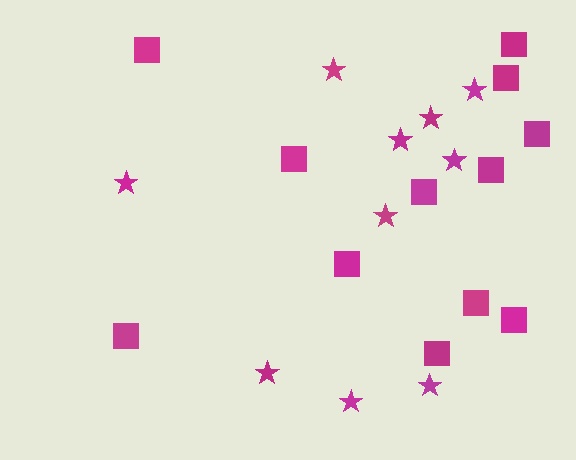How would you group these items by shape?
There are 2 groups: one group of stars (10) and one group of squares (12).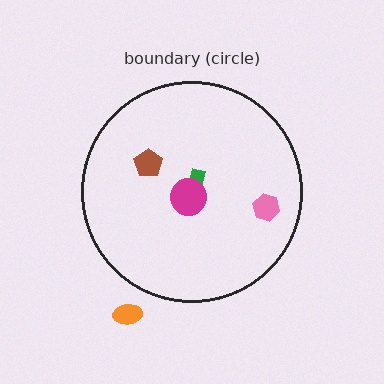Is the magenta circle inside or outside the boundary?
Inside.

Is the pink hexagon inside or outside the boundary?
Inside.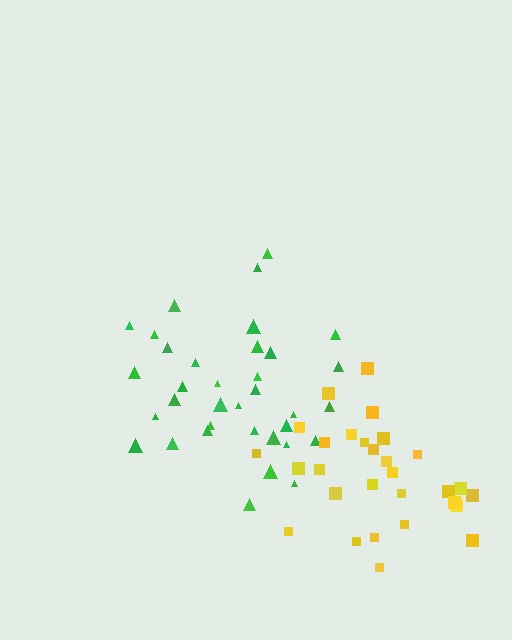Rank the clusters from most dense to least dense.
green, yellow.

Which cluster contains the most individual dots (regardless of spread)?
Green (35).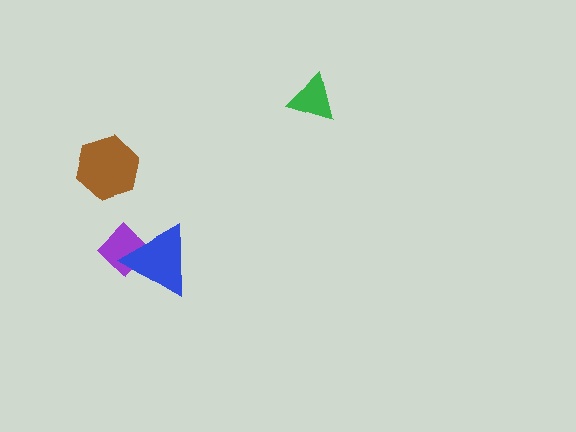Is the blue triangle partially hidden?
No, no other shape covers it.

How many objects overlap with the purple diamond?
1 object overlaps with the purple diamond.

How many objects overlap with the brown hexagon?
0 objects overlap with the brown hexagon.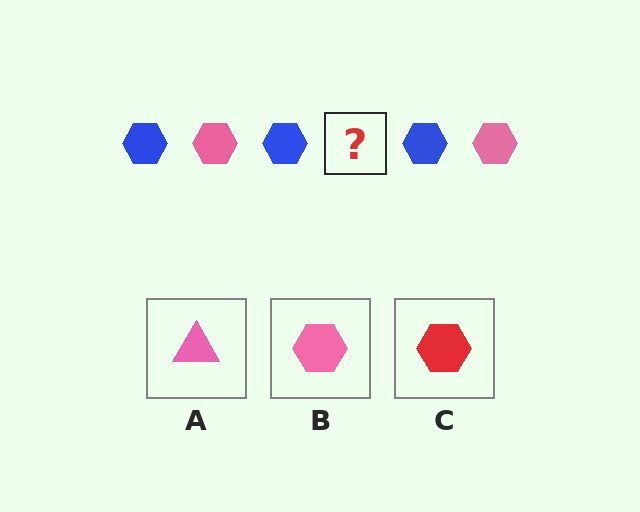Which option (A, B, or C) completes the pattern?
B.